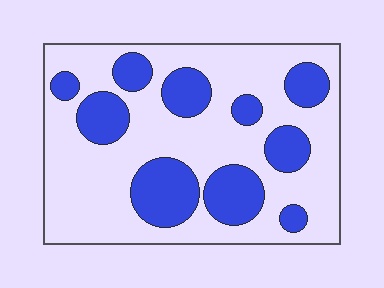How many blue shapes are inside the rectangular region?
10.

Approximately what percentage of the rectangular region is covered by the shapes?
Approximately 30%.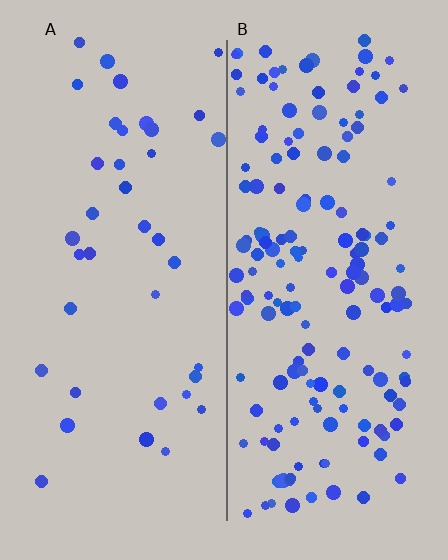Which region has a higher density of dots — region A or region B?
B (the right).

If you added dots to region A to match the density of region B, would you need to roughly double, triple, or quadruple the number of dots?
Approximately quadruple.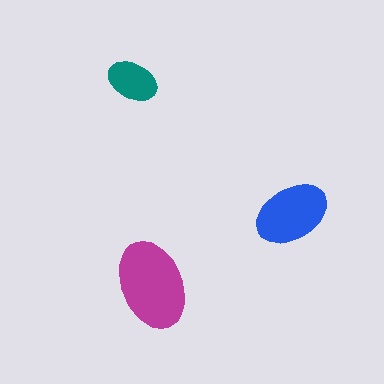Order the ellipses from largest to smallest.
the magenta one, the blue one, the teal one.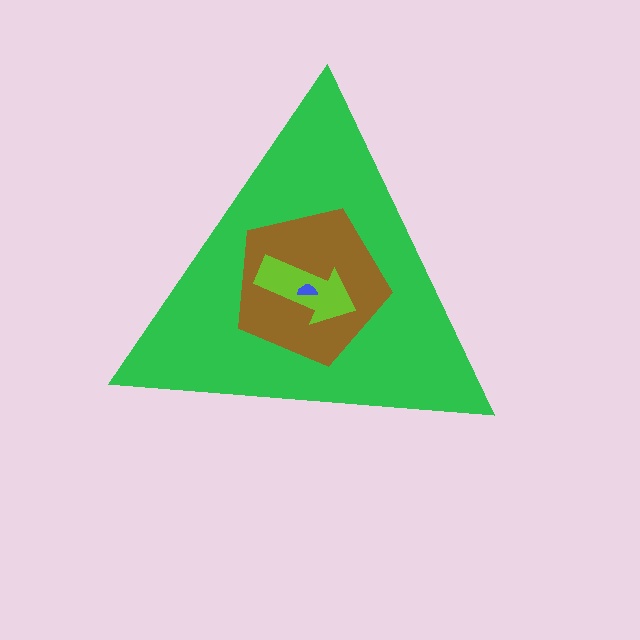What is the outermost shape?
The green triangle.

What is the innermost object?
The blue semicircle.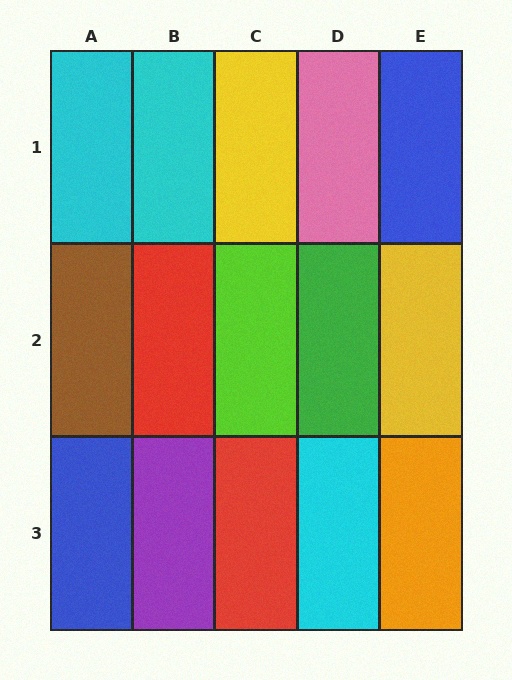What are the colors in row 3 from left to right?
Blue, purple, red, cyan, orange.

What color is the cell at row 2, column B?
Red.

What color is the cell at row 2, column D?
Green.